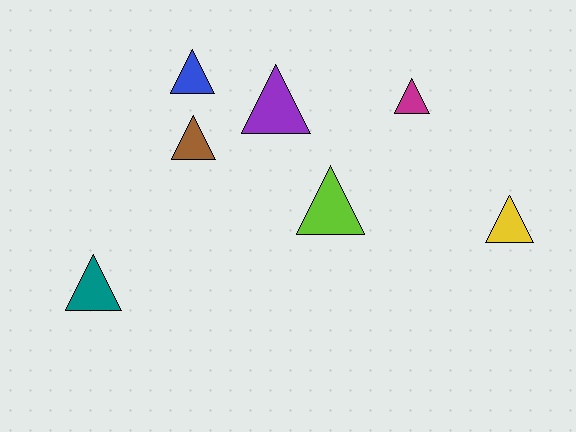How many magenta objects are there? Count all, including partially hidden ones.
There is 1 magenta object.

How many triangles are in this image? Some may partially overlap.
There are 7 triangles.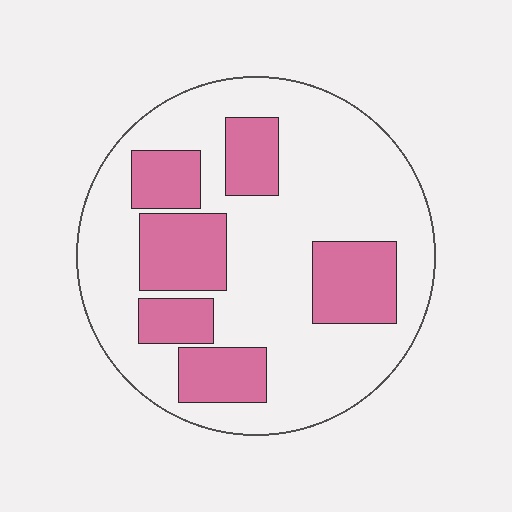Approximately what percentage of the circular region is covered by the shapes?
Approximately 30%.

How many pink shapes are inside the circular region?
6.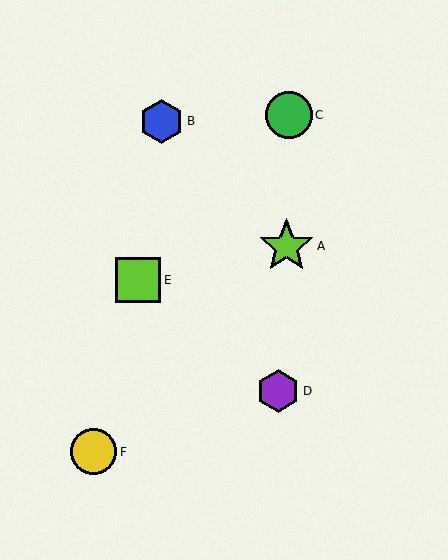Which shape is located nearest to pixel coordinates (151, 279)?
The lime square (labeled E) at (138, 280) is nearest to that location.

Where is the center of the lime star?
The center of the lime star is at (286, 246).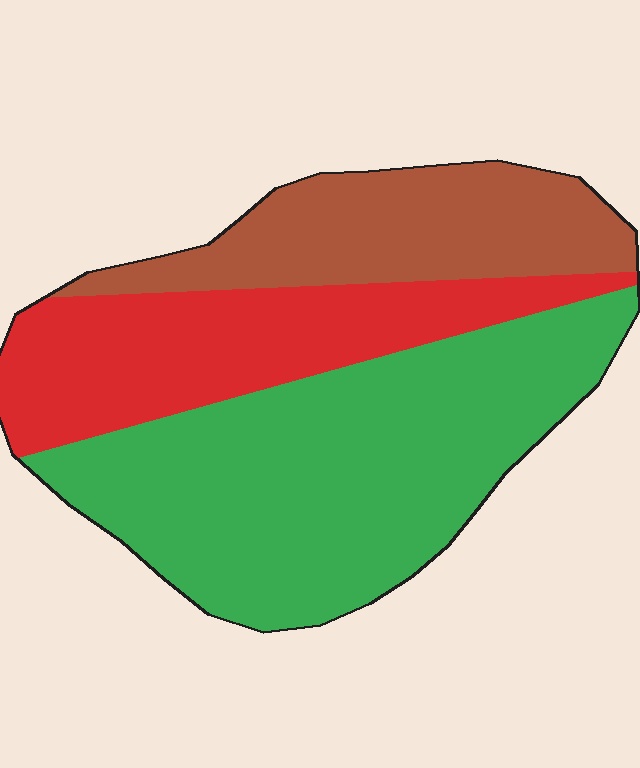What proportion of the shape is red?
Red covers around 25% of the shape.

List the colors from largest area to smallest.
From largest to smallest: green, red, brown.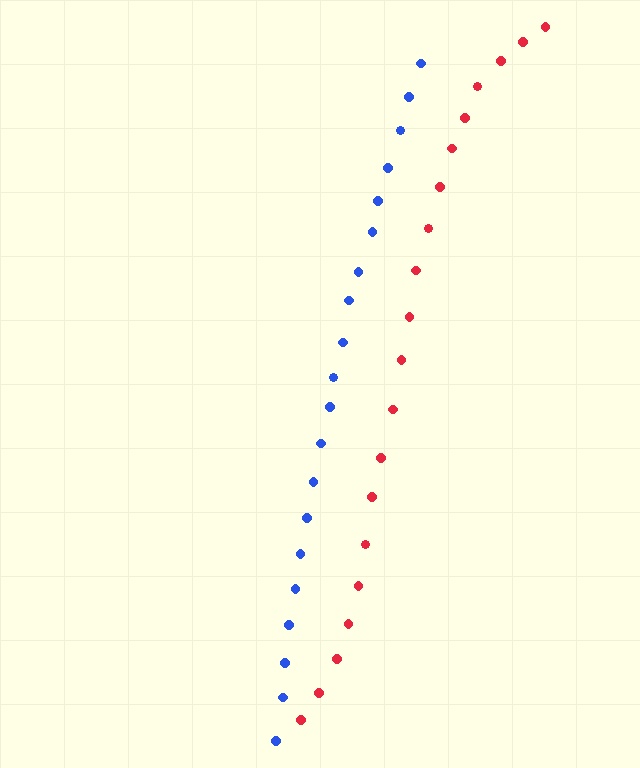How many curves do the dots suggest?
There are 2 distinct paths.